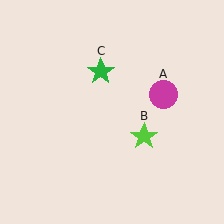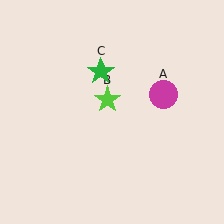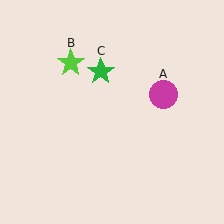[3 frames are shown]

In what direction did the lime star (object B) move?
The lime star (object B) moved up and to the left.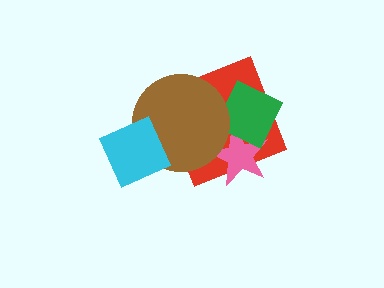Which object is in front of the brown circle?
The cyan diamond is in front of the brown circle.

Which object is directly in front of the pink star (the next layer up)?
The green square is directly in front of the pink star.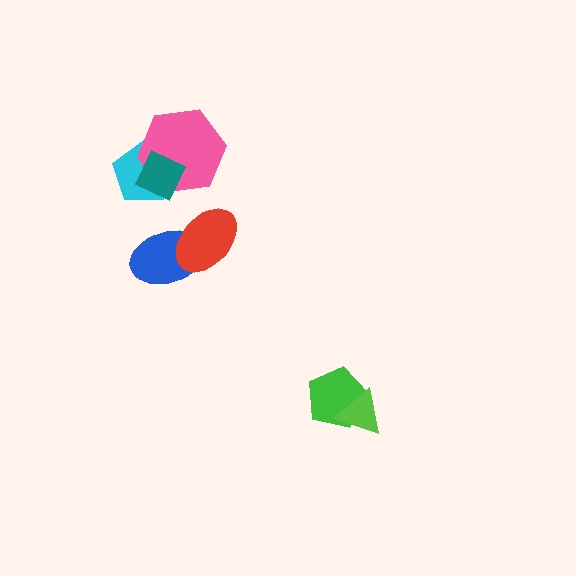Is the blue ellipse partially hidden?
Yes, it is partially covered by another shape.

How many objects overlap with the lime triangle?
1 object overlaps with the lime triangle.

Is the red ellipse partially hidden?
No, no other shape covers it.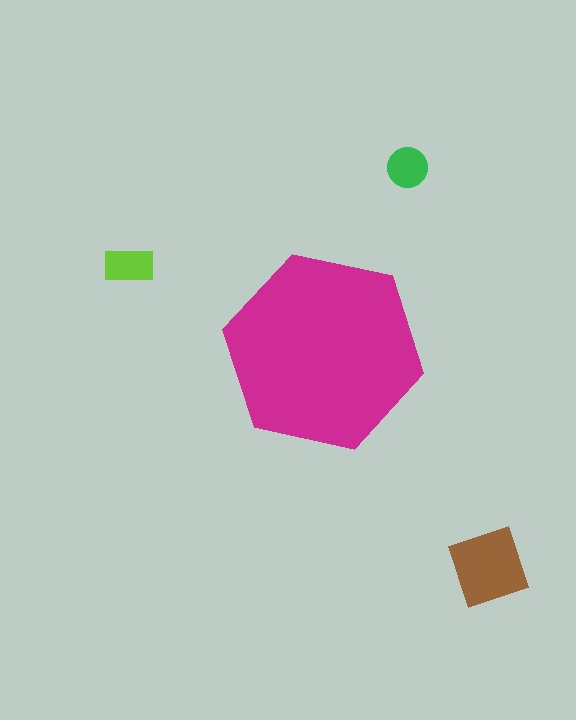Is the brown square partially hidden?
No, the brown square is fully visible.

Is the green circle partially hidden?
No, the green circle is fully visible.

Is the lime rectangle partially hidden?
No, the lime rectangle is fully visible.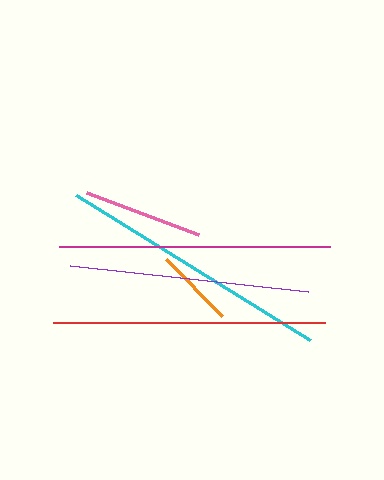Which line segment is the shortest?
The orange line is the shortest at approximately 80 pixels.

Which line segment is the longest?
The cyan line is the longest at approximately 275 pixels.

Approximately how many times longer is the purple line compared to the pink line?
The purple line is approximately 2.0 times the length of the pink line.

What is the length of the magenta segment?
The magenta segment is approximately 271 pixels long.